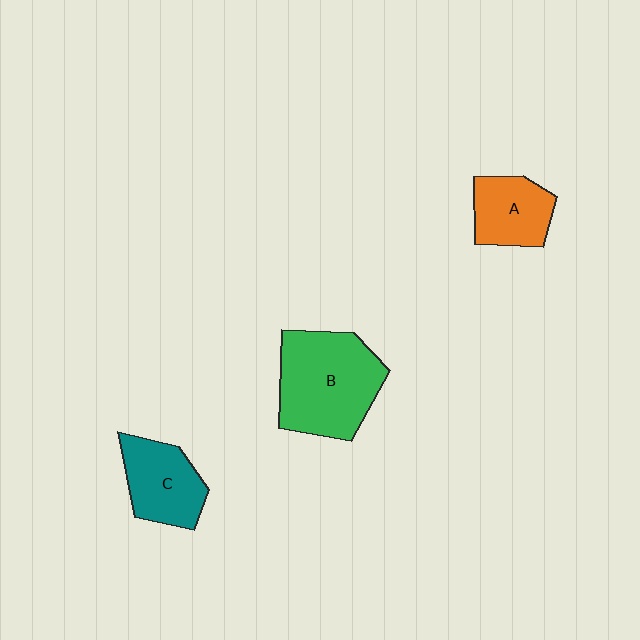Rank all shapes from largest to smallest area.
From largest to smallest: B (green), C (teal), A (orange).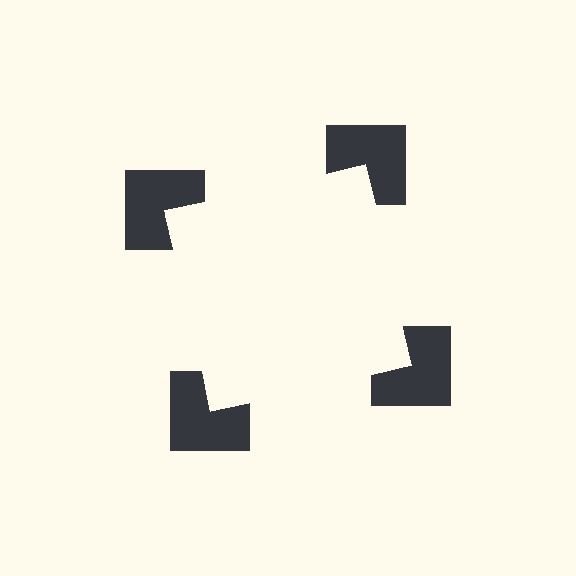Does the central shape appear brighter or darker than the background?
It typically appears slightly brighter than the background, even though no actual brightness change is drawn.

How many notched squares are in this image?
There are 4 — one at each vertex of the illusory square.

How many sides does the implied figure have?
4 sides.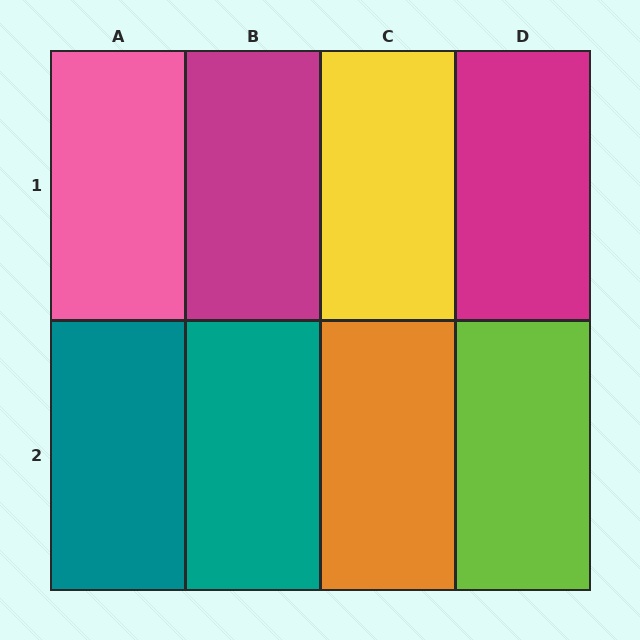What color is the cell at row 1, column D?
Magenta.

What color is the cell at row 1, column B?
Magenta.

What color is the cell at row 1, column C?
Yellow.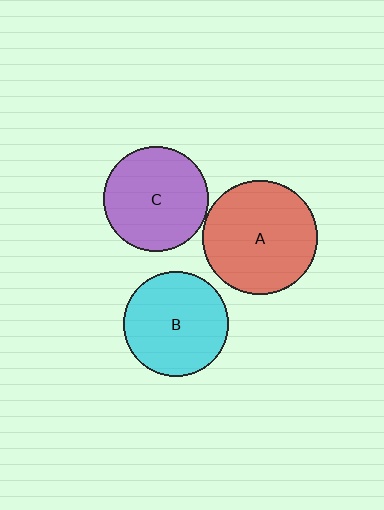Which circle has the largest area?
Circle A (red).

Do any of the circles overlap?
No, none of the circles overlap.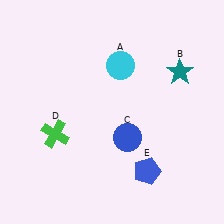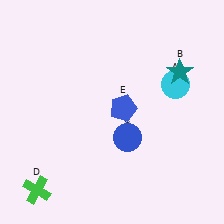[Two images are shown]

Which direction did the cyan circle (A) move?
The cyan circle (A) moved right.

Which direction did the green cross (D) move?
The green cross (D) moved down.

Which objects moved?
The objects that moved are: the cyan circle (A), the green cross (D), the blue pentagon (E).